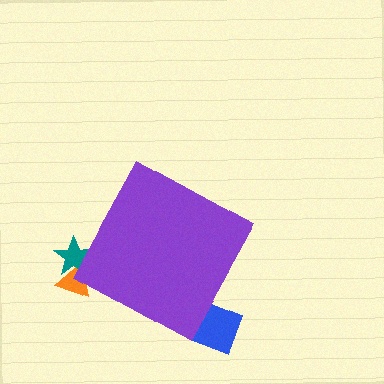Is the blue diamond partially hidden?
Yes, the blue diamond is partially hidden behind the purple diamond.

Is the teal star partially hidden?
Yes, the teal star is partially hidden behind the purple diamond.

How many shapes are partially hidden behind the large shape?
3 shapes are partially hidden.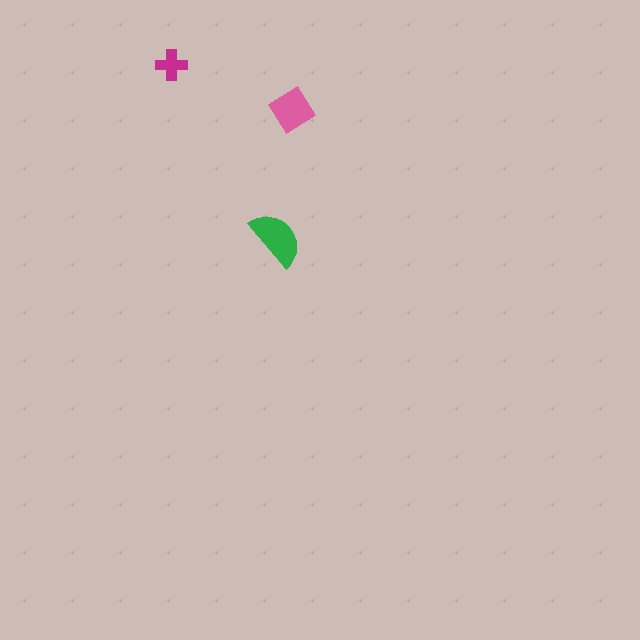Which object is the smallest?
The magenta cross.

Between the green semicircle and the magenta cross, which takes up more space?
The green semicircle.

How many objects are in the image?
There are 3 objects in the image.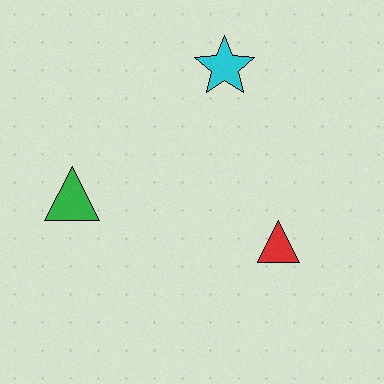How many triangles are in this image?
There are 2 triangles.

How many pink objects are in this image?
There are no pink objects.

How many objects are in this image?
There are 3 objects.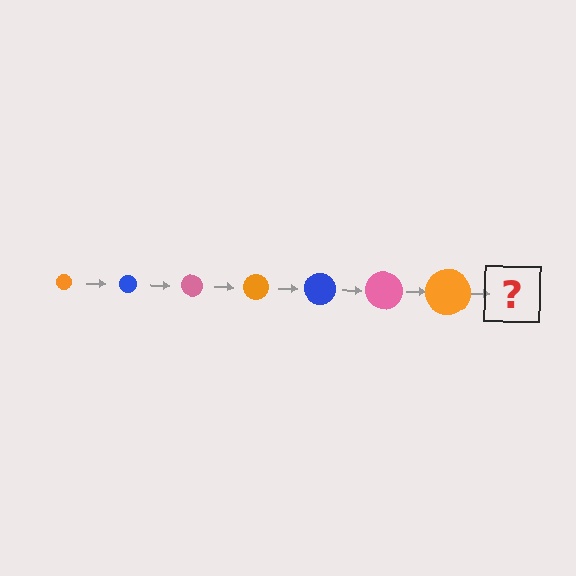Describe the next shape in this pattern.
It should be a blue circle, larger than the previous one.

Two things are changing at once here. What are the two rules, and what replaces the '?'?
The two rules are that the circle grows larger each step and the color cycles through orange, blue, and pink. The '?' should be a blue circle, larger than the previous one.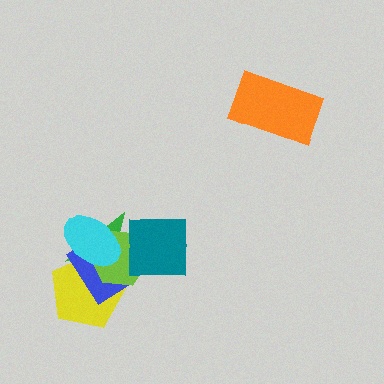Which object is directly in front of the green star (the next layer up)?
The blue rectangle is directly in front of the green star.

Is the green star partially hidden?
Yes, it is partially covered by another shape.